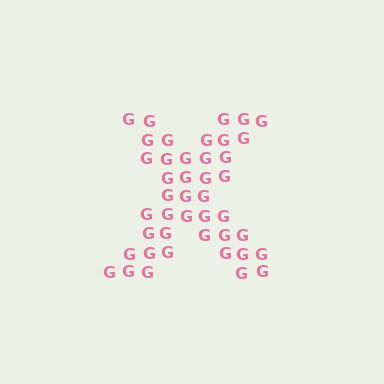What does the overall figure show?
The overall figure shows the letter X.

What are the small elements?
The small elements are letter G's.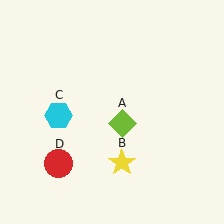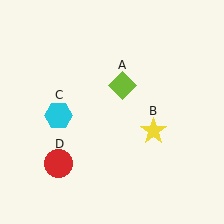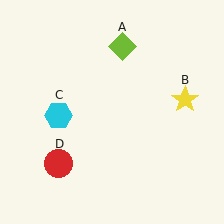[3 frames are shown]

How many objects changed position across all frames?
2 objects changed position: lime diamond (object A), yellow star (object B).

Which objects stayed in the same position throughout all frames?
Cyan hexagon (object C) and red circle (object D) remained stationary.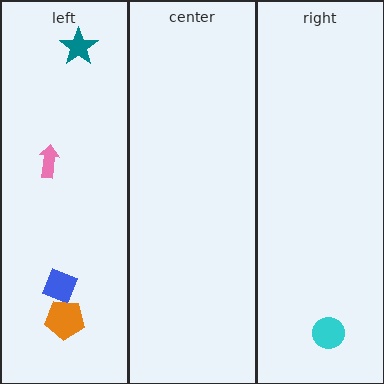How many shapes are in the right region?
1.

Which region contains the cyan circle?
The right region.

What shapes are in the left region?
The teal star, the pink arrow, the blue diamond, the orange pentagon.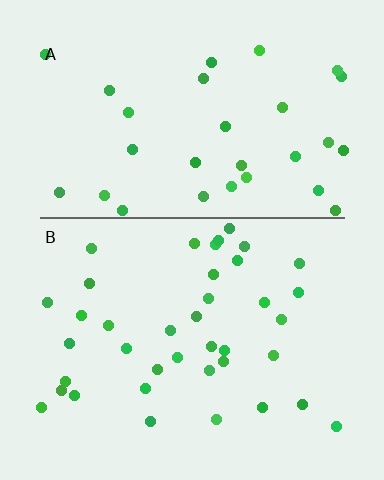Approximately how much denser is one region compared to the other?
Approximately 1.3× — region B over region A.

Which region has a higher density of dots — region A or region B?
B (the bottom).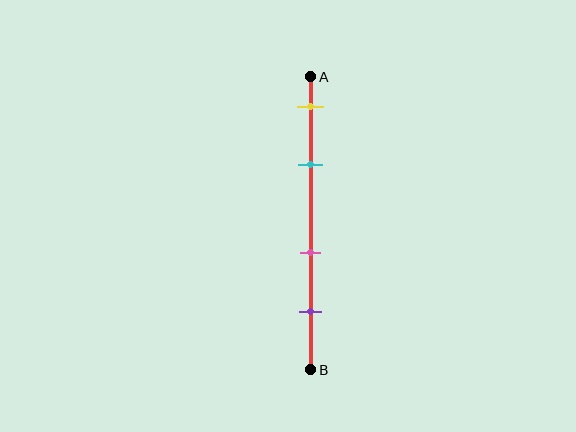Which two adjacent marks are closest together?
The yellow and cyan marks are the closest adjacent pair.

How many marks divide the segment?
There are 4 marks dividing the segment.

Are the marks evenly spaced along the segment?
No, the marks are not evenly spaced.